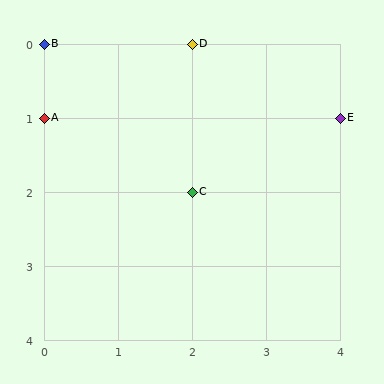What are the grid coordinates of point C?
Point C is at grid coordinates (2, 2).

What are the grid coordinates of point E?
Point E is at grid coordinates (4, 1).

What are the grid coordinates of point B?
Point B is at grid coordinates (0, 0).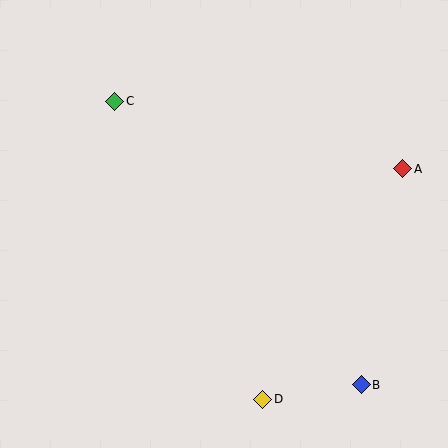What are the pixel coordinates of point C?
Point C is at (115, 101).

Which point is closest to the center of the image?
Point C at (115, 101) is closest to the center.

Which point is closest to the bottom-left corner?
Point D is closest to the bottom-left corner.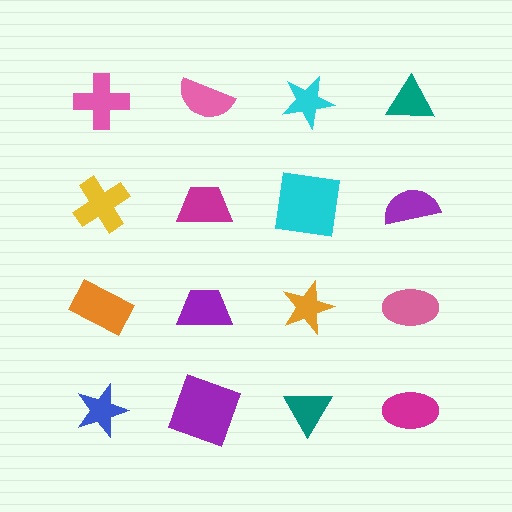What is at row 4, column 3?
A teal triangle.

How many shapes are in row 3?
4 shapes.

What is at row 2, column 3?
A cyan square.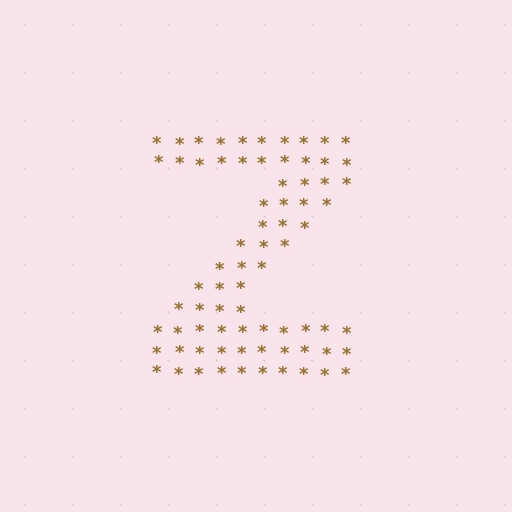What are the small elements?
The small elements are asterisks.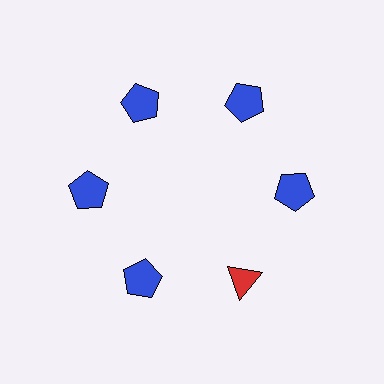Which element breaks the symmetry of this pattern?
The red triangle at roughly the 5 o'clock position breaks the symmetry. All other shapes are blue pentagons.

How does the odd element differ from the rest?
It differs in both color (red instead of blue) and shape (triangle instead of pentagon).